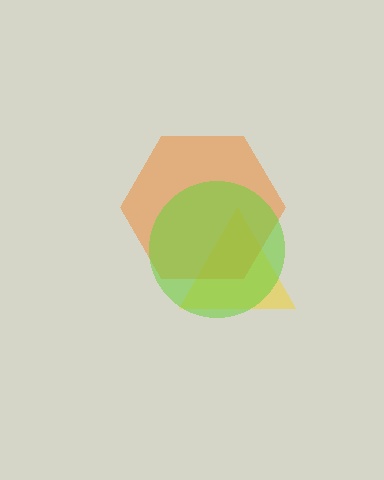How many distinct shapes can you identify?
There are 3 distinct shapes: a yellow triangle, an orange hexagon, a lime circle.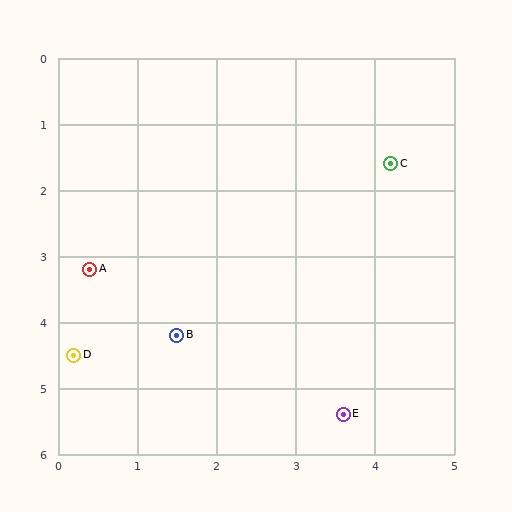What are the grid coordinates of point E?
Point E is at approximately (3.6, 5.4).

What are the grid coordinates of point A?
Point A is at approximately (0.4, 3.2).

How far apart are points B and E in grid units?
Points B and E are about 2.4 grid units apart.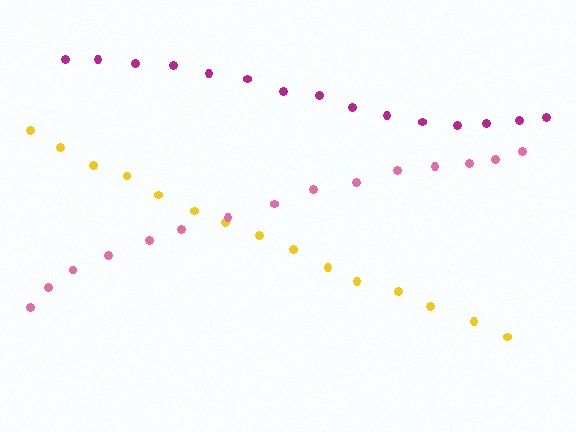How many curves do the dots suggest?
There are 3 distinct paths.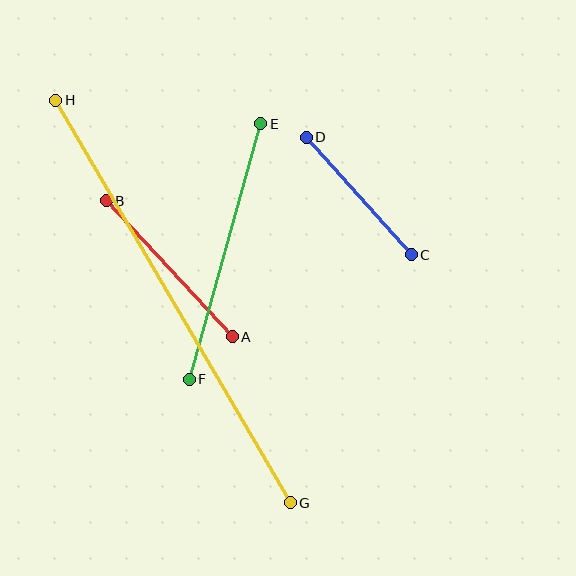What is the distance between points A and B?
The distance is approximately 186 pixels.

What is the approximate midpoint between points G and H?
The midpoint is at approximately (173, 302) pixels.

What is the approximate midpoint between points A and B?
The midpoint is at approximately (169, 269) pixels.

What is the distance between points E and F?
The distance is approximately 265 pixels.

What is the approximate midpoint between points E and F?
The midpoint is at approximately (225, 252) pixels.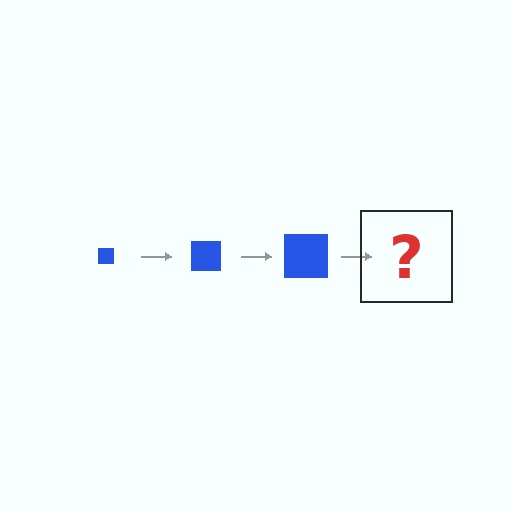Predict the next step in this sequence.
The next step is a blue square, larger than the previous one.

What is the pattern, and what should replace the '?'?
The pattern is that the square gets progressively larger each step. The '?' should be a blue square, larger than the previous one.